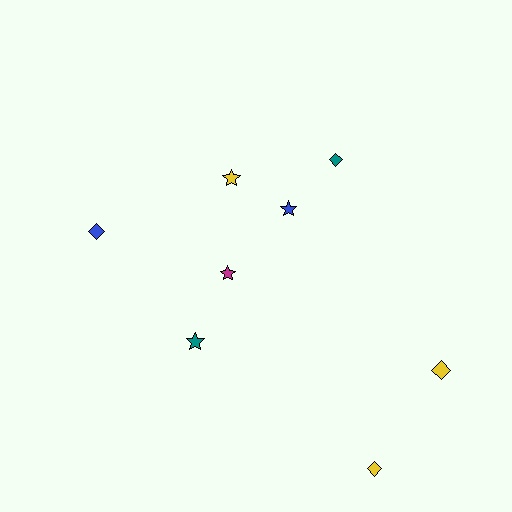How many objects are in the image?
There are 8 objects.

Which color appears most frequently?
Yellow, with 3 objects.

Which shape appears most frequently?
Star, with 4 objects.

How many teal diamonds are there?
There is 1 teal diamond.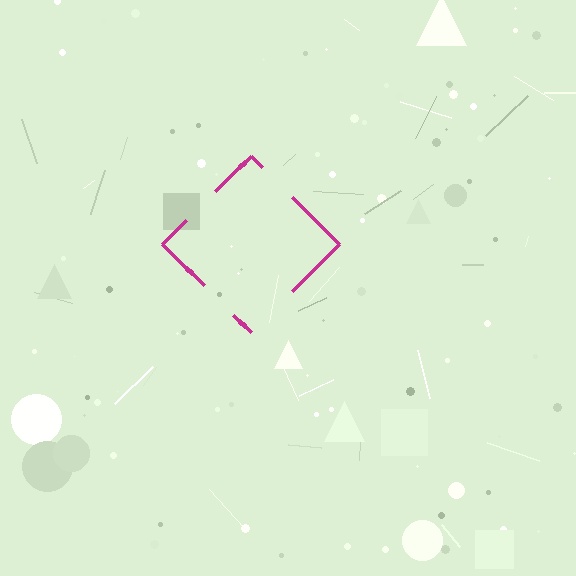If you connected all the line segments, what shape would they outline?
They would outline a diamond.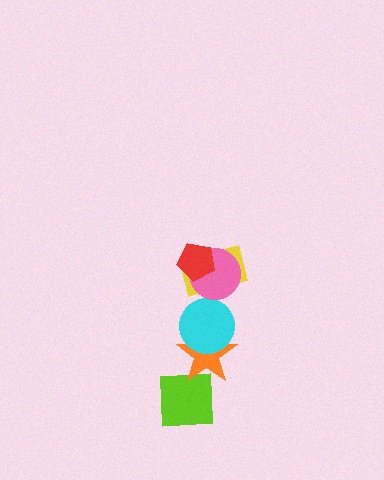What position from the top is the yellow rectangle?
The yellow rectangle is 3rd from the top.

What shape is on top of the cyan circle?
The yellow rectangle is on top of the cyan circle.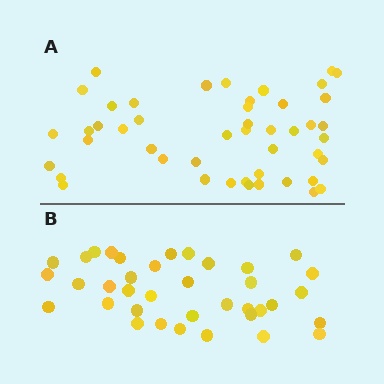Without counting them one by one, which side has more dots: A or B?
Region A (the top region) has more dots.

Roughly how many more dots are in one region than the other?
Region A has roughly 10 or so more dots than region B.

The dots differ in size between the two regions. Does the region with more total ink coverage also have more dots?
No. Region B has more total ink coverage because its dots are larger, but region A actually contains more individual dots. Total area can be misleading — the number of items is what matters here.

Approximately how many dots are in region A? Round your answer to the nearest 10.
About 50 dots. (The exact count is 47, which rounds to 50.)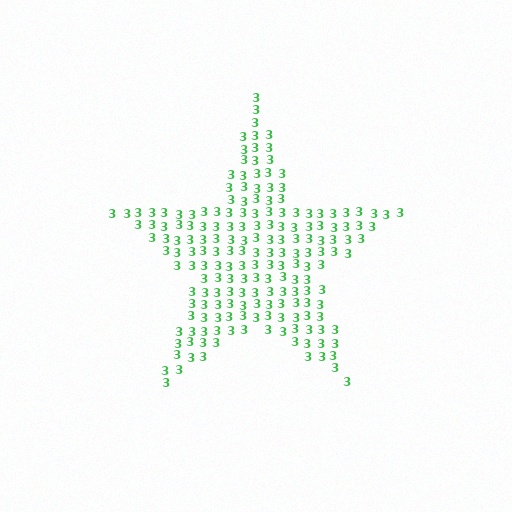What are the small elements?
The small elements are digit 3's.